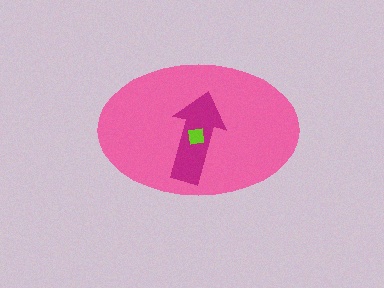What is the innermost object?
The lime square.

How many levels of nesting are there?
3.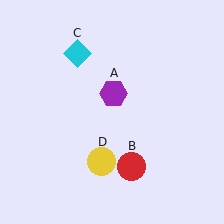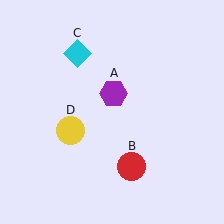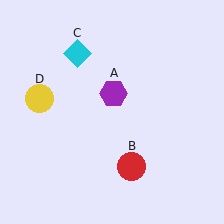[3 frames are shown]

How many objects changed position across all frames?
1 object changed position: yellow circle (object D).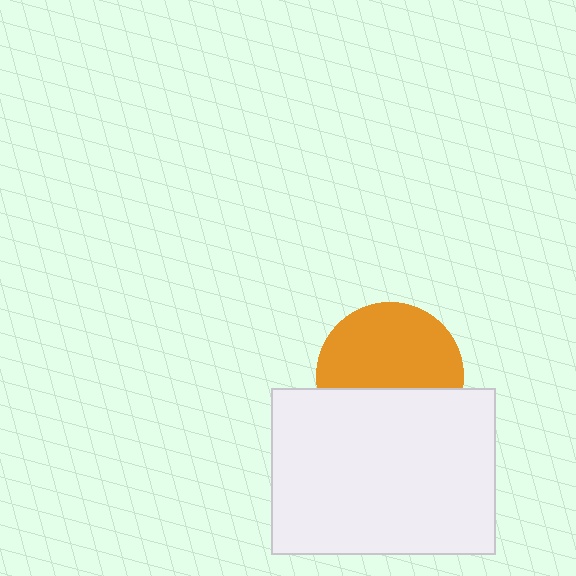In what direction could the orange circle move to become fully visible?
The orange circle could move up. That would shift it out from behind the white rectangle entirely.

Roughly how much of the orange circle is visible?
About half of it is visible (roughly 59%).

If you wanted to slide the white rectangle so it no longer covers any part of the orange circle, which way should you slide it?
Slide it down — that is the most direct way to separate the two shapes.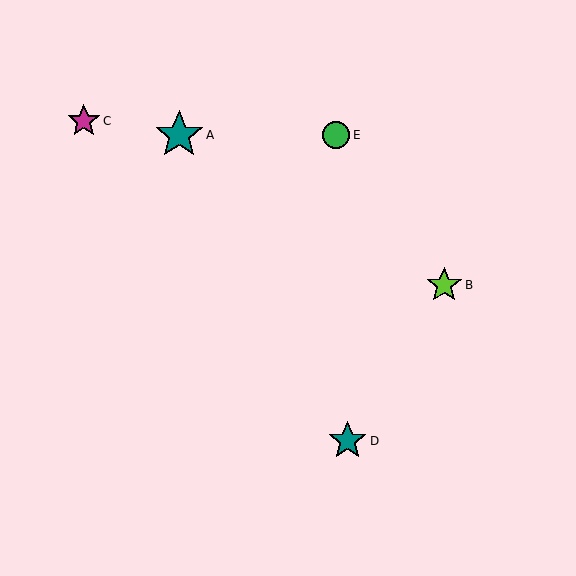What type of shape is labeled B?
Shape B is a lime star.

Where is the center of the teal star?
The center of the teal star is at (348, 441).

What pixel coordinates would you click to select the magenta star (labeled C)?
Click at (84, 121) to select the magenta star C.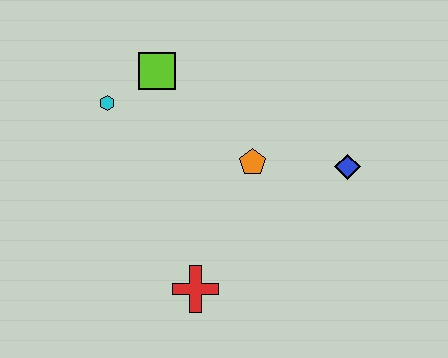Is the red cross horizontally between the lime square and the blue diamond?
Yes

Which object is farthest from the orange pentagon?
The cyan hexagon is farthest from the orange pentagon.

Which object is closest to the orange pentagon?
The blue diamond is closest to the orange pentagon.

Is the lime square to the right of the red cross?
No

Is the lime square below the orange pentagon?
No